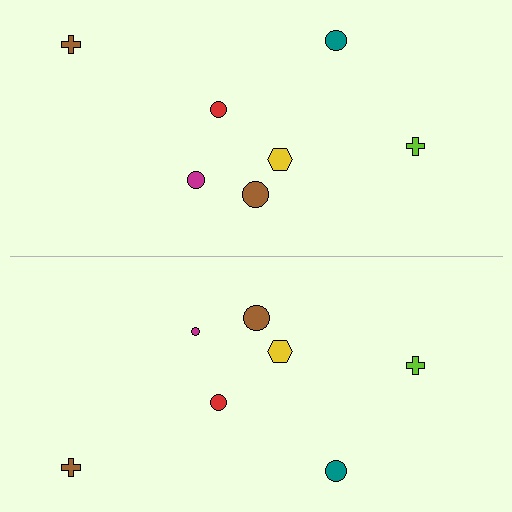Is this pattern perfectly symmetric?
No, the pattern is not perfectly symmetric. The magenta circle on the bottom side has a different size than its mirror counterpart.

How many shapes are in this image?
There are 14 shapes in this image.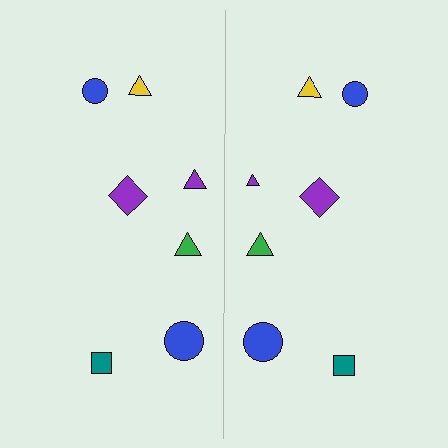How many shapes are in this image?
There are 14 shapes in this image.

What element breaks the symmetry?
The purple triangle on the right side has a different size than its mirror counterpart.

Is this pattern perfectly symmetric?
No, the pattern is not perfectly symmetric. The purple triangle on the right side has a different size than its mirror counterpart.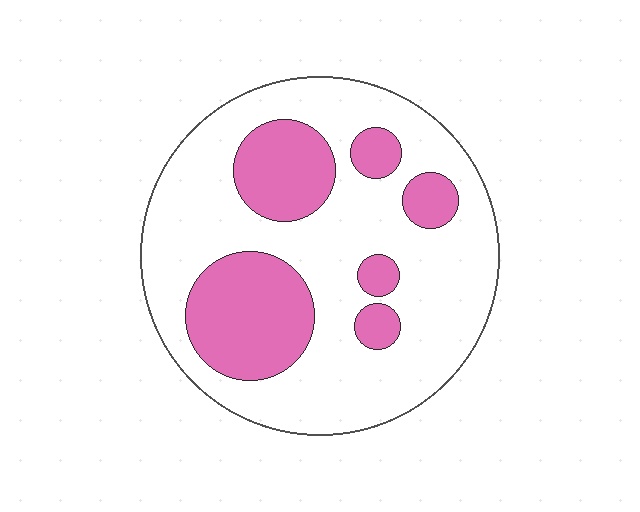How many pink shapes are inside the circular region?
6.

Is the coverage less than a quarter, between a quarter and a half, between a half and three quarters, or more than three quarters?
Between a quarter and a half.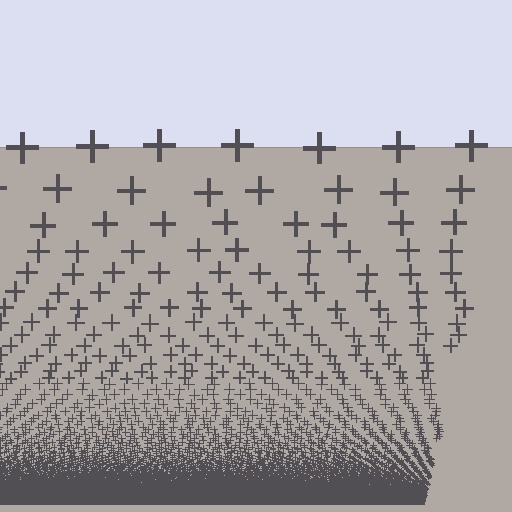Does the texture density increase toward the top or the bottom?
Density increases toward the bottom.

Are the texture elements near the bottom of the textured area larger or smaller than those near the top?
Smaller. The gradient is inverted — elements near the bottom are smaller and denser.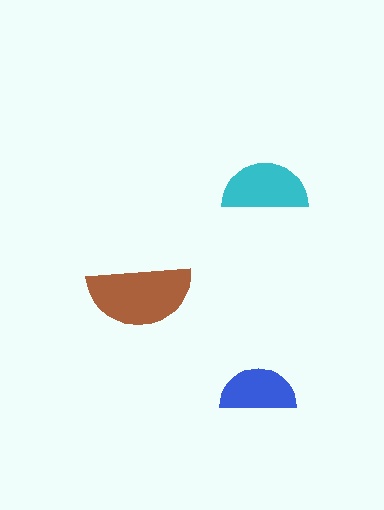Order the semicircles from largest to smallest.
the brown one, the cyan one, the blue one.